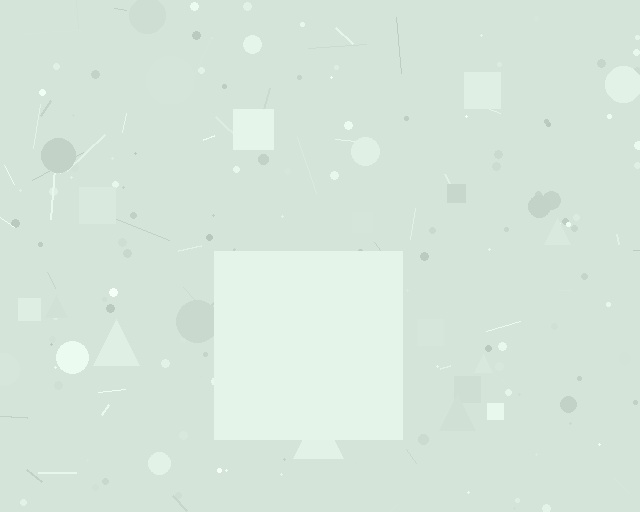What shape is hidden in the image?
A square is hidden in the image.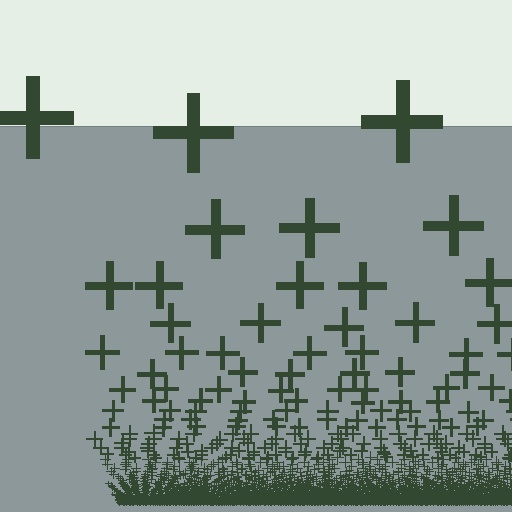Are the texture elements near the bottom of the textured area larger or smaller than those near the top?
Smaller. The gradient is inverted — elements near the bottom are smaller and denser.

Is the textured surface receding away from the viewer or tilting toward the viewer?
The surface appears to tilt toward the viewer. Texture elements get larger and sparser toward the top.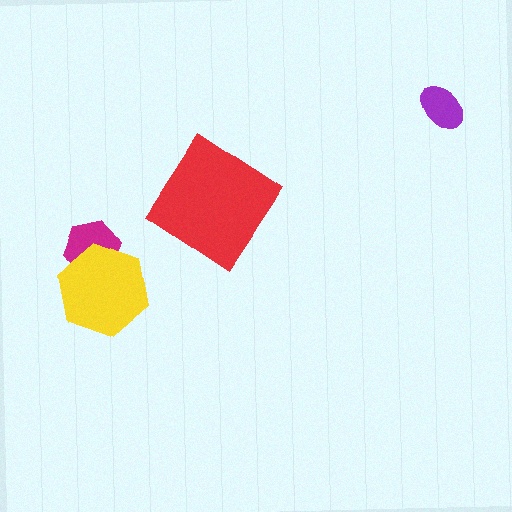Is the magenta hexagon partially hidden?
Yes, it is partially covered by another shape.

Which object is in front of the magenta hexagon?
The yellow hexagon is in front of the magenta hexagon.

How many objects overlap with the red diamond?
0 objects overlap with the red diamond.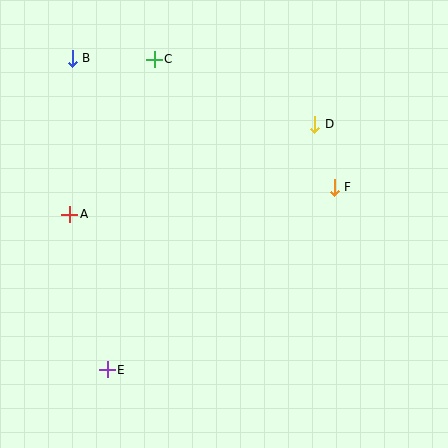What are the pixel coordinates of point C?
Point C is at (154, 59).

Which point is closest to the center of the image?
Point F at (334, 187) is closest to the center.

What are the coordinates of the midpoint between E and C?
The midpoint between E and C is at (131, 215).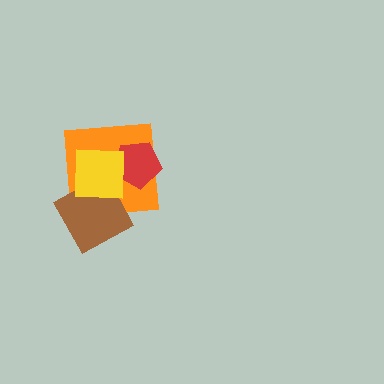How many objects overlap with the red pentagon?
2 objects overlap with the red pentagon.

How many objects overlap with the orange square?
3 objects overlap with the orange square.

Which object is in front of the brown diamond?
The yellow square is in front of the brown diamond.